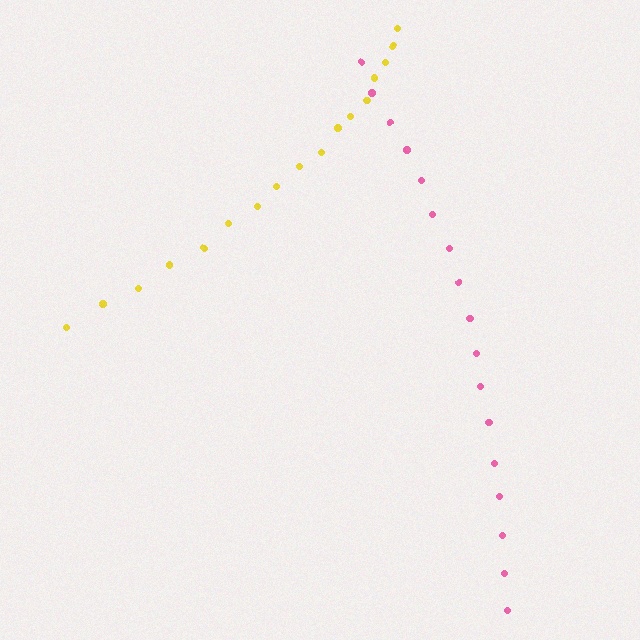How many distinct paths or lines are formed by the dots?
There are 2 distinct paths.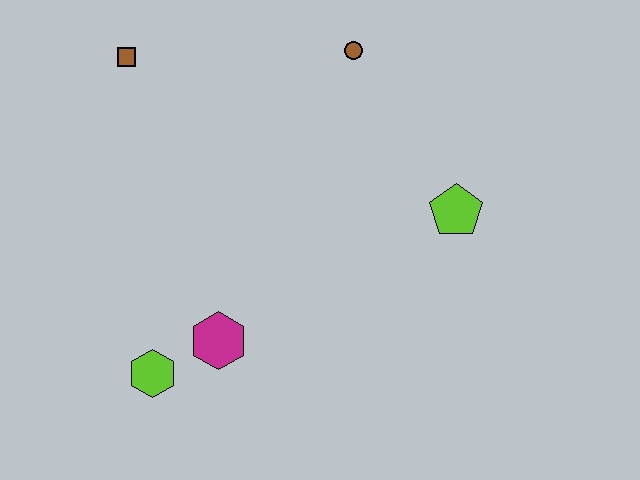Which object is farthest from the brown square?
The lime pentagon is farthest from the brown square.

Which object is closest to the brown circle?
The lime pentagon is closest to the brown circle.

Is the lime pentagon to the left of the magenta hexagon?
No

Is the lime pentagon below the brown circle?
Yes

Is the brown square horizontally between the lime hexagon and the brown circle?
No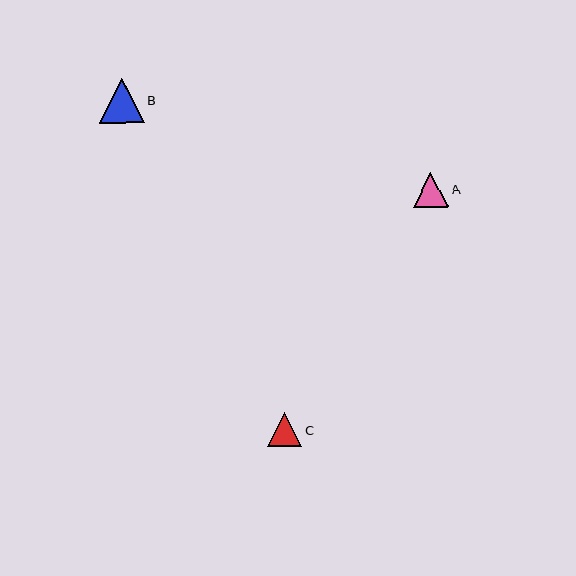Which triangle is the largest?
Triangle B is the largest with a size of approximately 45 pixels.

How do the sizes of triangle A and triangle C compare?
Triangle A and triangle C are approximately the same size.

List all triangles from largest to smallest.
From largest to smallest: B, A, C.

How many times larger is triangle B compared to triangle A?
Triangle B is approximately 1.3 times the size of triangle A.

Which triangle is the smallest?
Triangle C is the smallest with a size of approximately 34 pixels.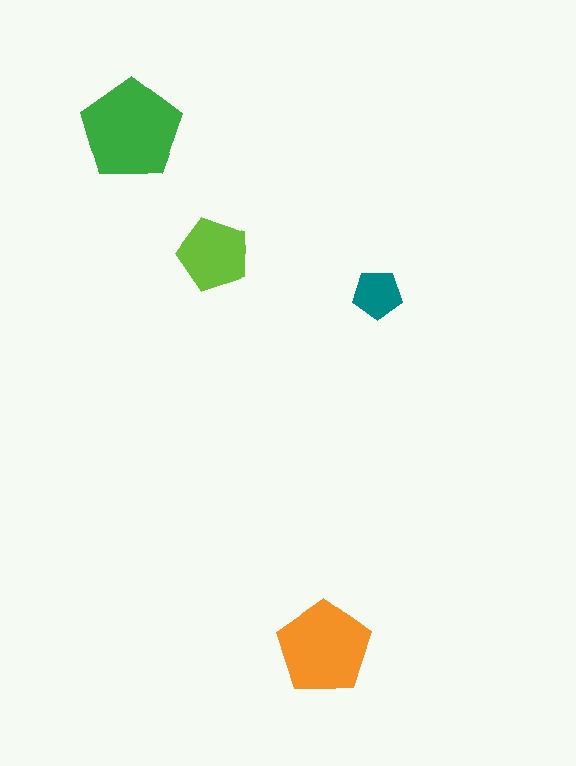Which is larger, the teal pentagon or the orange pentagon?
The orange one.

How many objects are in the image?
There are 4 objects in the image.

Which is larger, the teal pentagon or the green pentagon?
The green one.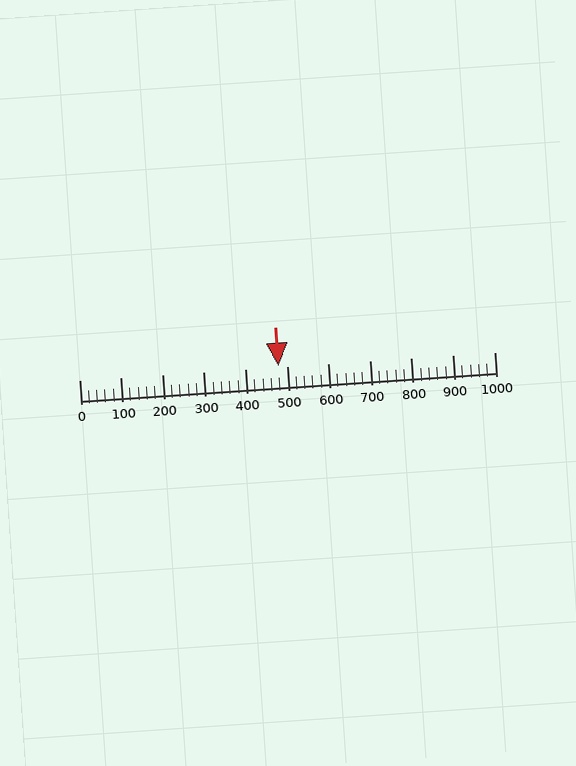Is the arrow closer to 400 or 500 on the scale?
The arrow is closer to 500.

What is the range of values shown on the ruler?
The ruler shows values from 0 to 1000.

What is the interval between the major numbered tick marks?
The major tick marks are spaced 100 units apart.